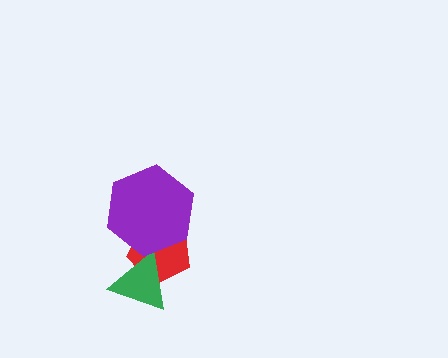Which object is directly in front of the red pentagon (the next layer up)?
The green triangle is directly in front of the red pentagon.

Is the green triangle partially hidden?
Yes, it is partially covered by another shape.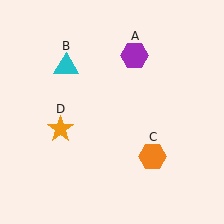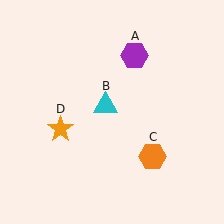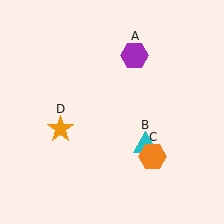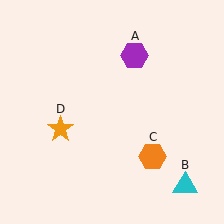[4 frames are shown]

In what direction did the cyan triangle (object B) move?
The cyan triangle (object B) moved down and to the right.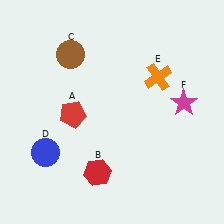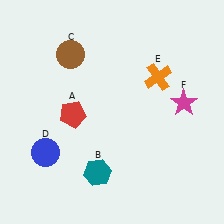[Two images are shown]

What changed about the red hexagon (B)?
In Image 1, B is red. In Image 2, it changed to teal.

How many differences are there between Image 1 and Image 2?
There is 1 difference between the two images.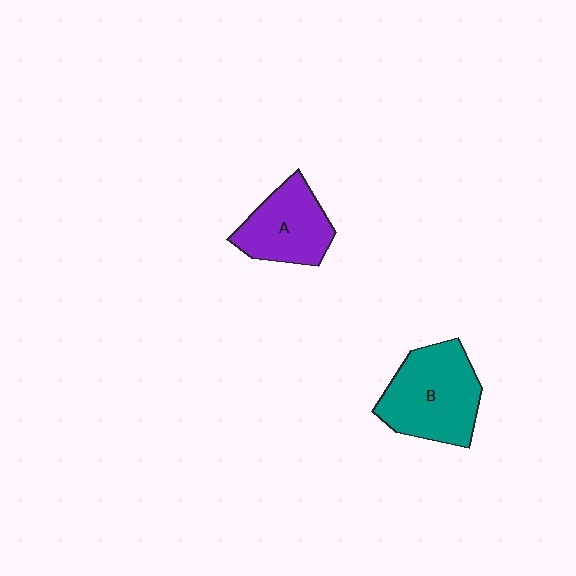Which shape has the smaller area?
Shape A (purple).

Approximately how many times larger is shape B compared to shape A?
Approximately 1.3 times.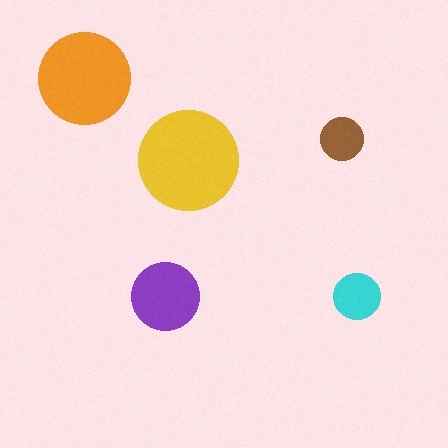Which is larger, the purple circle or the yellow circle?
The yellow one.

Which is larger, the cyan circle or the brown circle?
The cyan one.